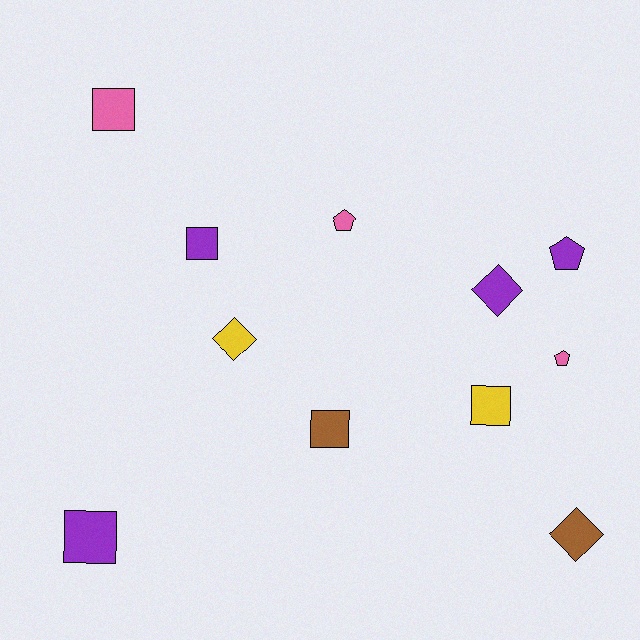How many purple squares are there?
There are 2 purple squares.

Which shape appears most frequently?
Square, with 5 objects.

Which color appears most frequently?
Purple, with 4 objects.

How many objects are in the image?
There are 11 objects.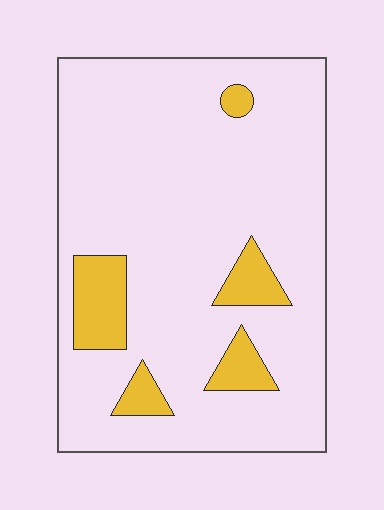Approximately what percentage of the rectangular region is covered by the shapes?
Approximately 15%.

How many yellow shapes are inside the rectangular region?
5.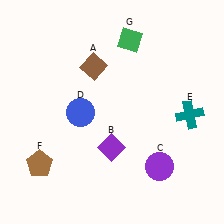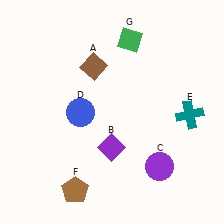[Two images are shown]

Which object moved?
The brown pentagon (F) moved right.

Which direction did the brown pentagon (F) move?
The brown pentagon (F) moved right.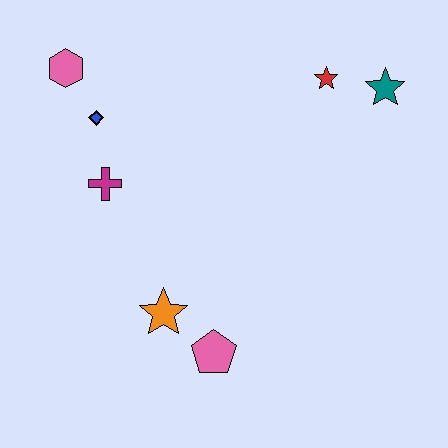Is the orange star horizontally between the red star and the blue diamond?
Yes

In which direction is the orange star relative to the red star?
The orange star is below the red star.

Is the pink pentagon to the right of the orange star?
Yes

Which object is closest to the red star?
The teal star is closest to the red star.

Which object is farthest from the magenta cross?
The teal star is farthest from the magenta cross.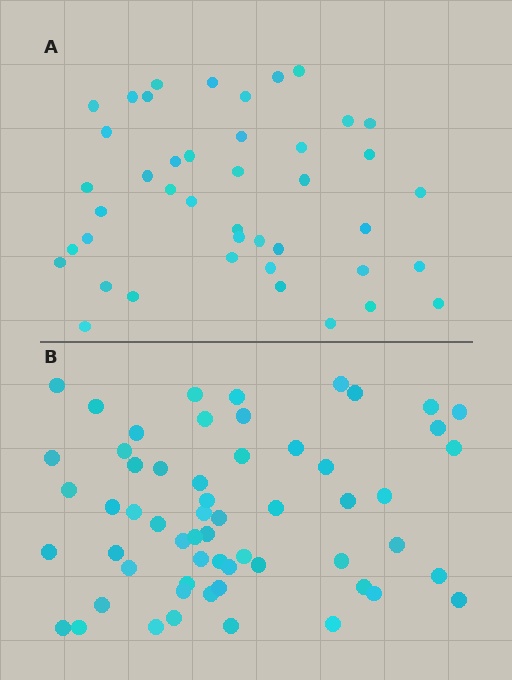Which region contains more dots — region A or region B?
Region B (the bottom region) has more dots.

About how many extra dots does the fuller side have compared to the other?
Region B has approximately 15 more dots than region A.